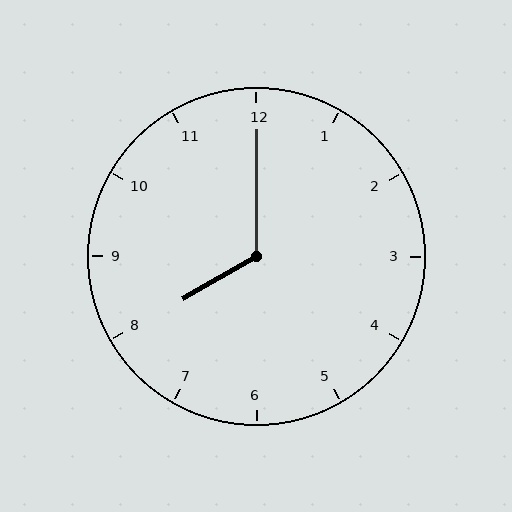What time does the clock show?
8:00.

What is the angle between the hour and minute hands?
Approximately 120 degrees.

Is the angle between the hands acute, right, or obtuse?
It is obtuse.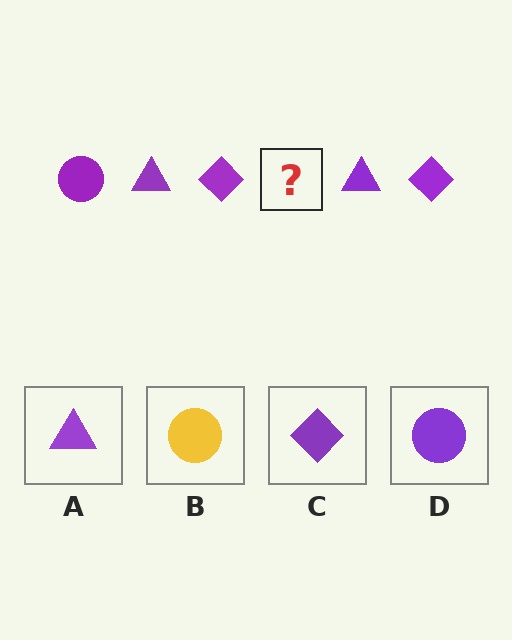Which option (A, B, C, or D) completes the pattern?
D.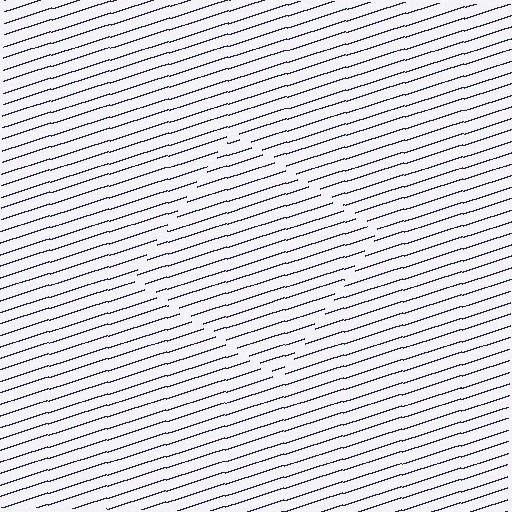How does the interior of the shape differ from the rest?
The interior of the shape contains the same grating, shifted by half a period — the contour is defined by the phase discontinuity where line-ends from the inner and outer gratings abut.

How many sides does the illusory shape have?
4 sides — the line-ends trace a square.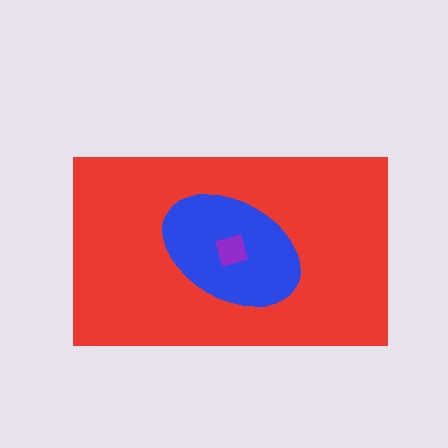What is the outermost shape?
The red rectangle.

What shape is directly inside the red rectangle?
The blue ellipse.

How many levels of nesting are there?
3.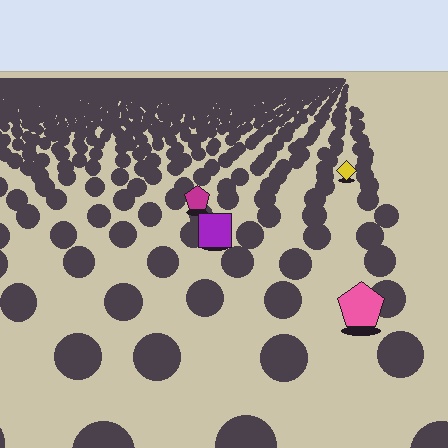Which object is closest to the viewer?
The pink pentagon is closest. The texture marks near it are larger and more spread out.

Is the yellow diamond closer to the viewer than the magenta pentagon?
No. The magenta pentagon is closer — you can tell from the texture gradient: the ground texture is coarser near it.